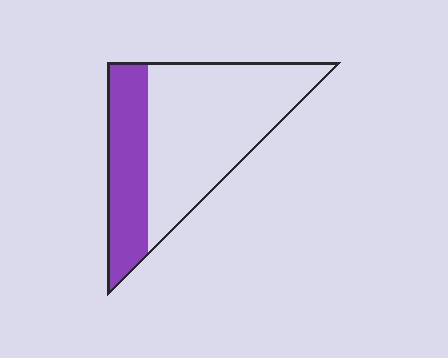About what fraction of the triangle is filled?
About one third (1/3).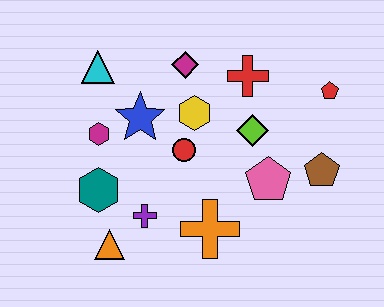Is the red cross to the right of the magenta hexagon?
Yes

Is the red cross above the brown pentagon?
Yes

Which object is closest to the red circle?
The yellow hexagon is closest to the red circle.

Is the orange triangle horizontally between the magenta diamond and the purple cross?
No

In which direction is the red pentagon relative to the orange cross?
The red pentagon is above the orange cross.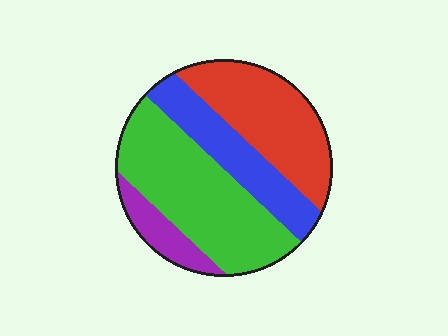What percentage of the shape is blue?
Blue takes up about one fifth (1/5) of the shape.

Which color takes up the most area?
Green, at roughly 40%.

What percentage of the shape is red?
Red takes up about one third (1/3) of the shape.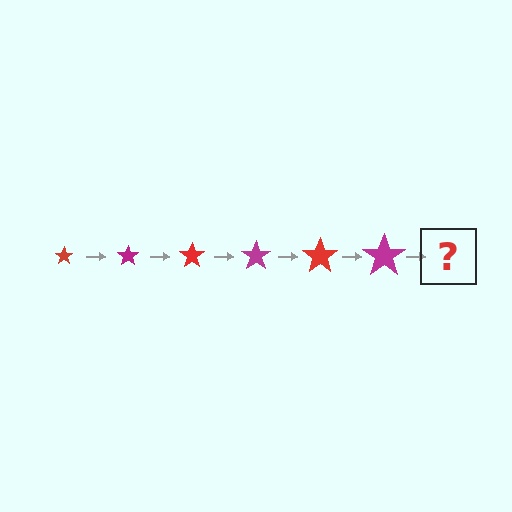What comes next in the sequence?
The next element should be a red star, larger than the previous one.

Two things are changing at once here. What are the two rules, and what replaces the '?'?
The two rules are that the star grows larger each step and the color cycles through red and magenta. The '?' should be a red star, larger than the previous one.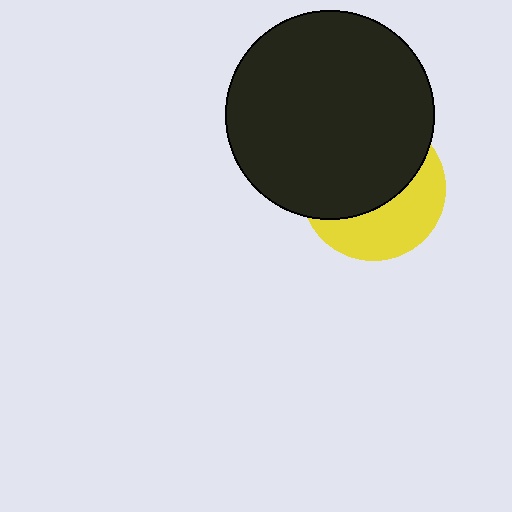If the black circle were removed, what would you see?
You would see the complete yellow circle.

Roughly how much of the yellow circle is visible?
A small part of it is visible (roughly 41%).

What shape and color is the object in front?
The object in front is a black circle.